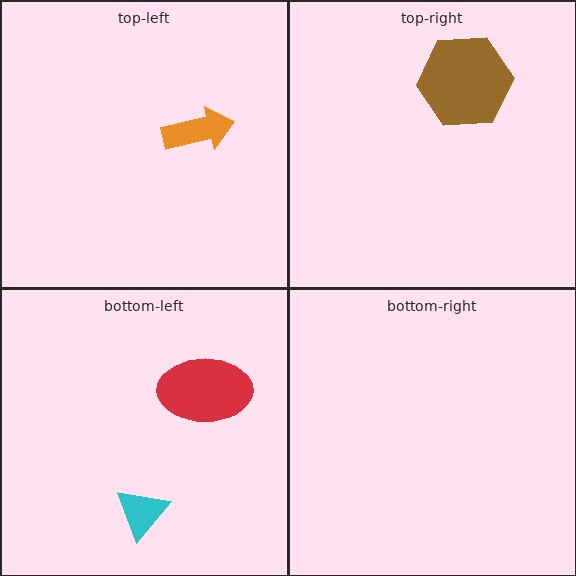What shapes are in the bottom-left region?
The cyan triangle, the red ellipse.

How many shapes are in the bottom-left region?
2.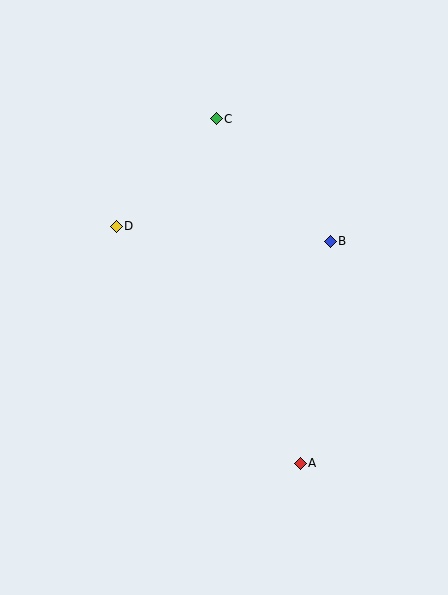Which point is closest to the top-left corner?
Point C is closest to the top-left corner.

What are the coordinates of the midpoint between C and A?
The midpoint between C and A is at (258, 291).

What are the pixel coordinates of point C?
Point C is at (216, 119).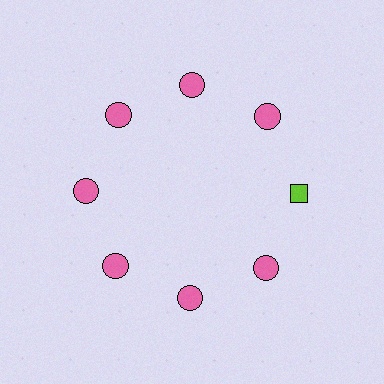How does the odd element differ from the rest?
It differs in both color (lime instead of pink) and shape (diamond instead of circle).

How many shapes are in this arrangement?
There are 8 shapes arranged in a ring pattern.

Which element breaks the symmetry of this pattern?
The lime diamond at roughly the 3 o'clock position breaks the symmetry. All other shapes are pink circles.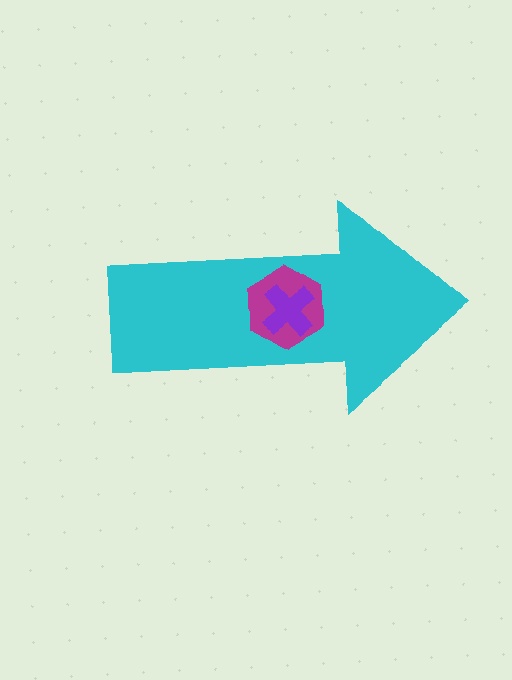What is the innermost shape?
The purple cross.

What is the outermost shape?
The cyan arrow.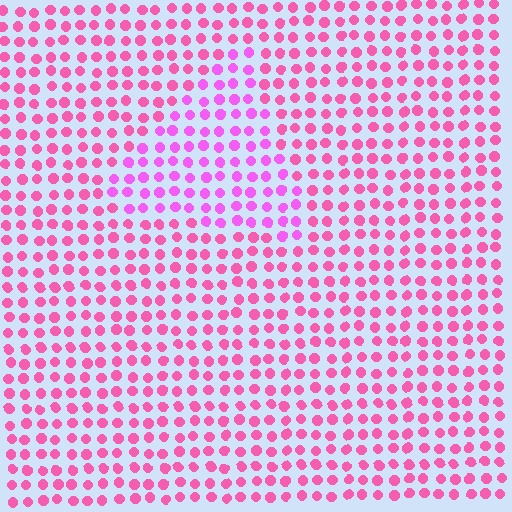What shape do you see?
I see a triangle.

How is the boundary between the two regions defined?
The boundary is defined purely by a slight shift in hue (about 27 degrees). Spacing, size, and orientation are identical on both sides.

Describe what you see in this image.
The image is filled with small pink elements in a uniform arrangement. A triangle-shaped region is visible where the elements are tinted to a slightly different hue, forming a subtle color boundary.